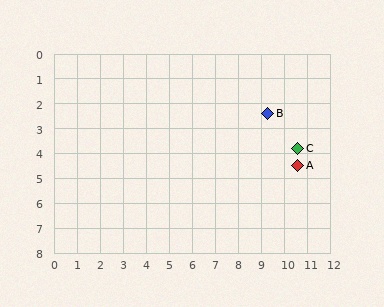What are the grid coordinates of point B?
Point B is at approximately (9.3, 2.4).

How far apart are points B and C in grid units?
Points B and C are about 1.9 grid units apart.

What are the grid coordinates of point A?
Point A is at approximately (10.6, 4.5).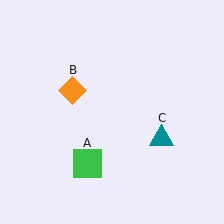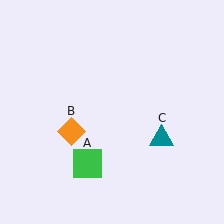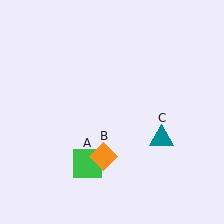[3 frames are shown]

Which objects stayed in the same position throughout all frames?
Green square (object A) and teal triangle (object C) remained stationary.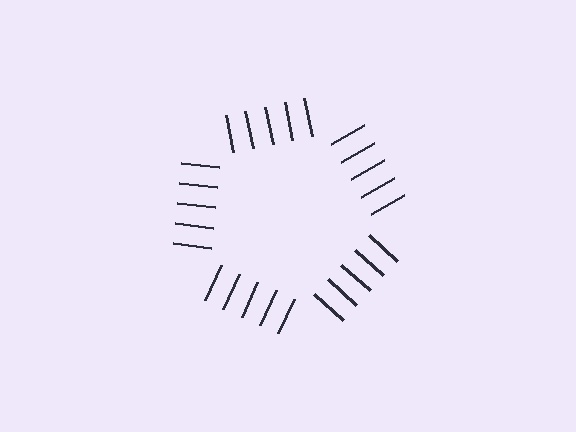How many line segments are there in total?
25 — 5 along each of the 5 edges.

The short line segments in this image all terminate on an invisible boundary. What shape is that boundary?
An illusory pentagon — the line segments terminate on its edges but no continuous stroke is drawn.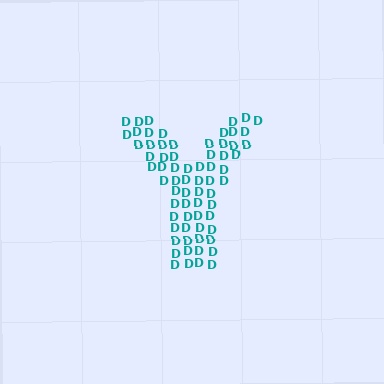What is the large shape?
The large shape is the letter Y.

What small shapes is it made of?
It is made of small letter D's.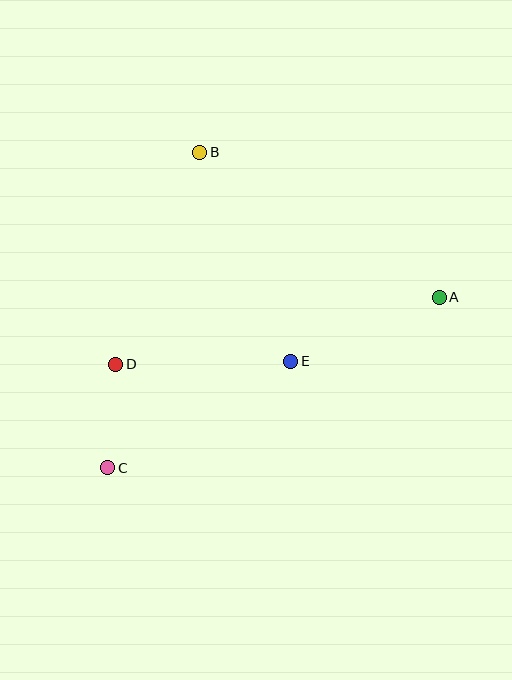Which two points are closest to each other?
Points C and D are closest to each other.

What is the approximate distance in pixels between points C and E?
The distance between C and E is approximately 212 pixels.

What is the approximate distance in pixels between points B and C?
The distance between B and C is approximately 329 pixels.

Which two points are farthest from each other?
Points A and C are farthest from each other.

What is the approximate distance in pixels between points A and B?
The distance between A and B is approximately 280 pixels.